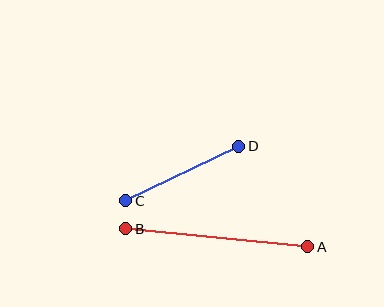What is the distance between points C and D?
The distance is approximately 126 pixels.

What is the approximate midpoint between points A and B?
The midpoint is at approximately (217, 238) pixels.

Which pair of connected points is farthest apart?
Points A and B are farthest apart.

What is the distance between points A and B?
The distance is approximately 183 pixels.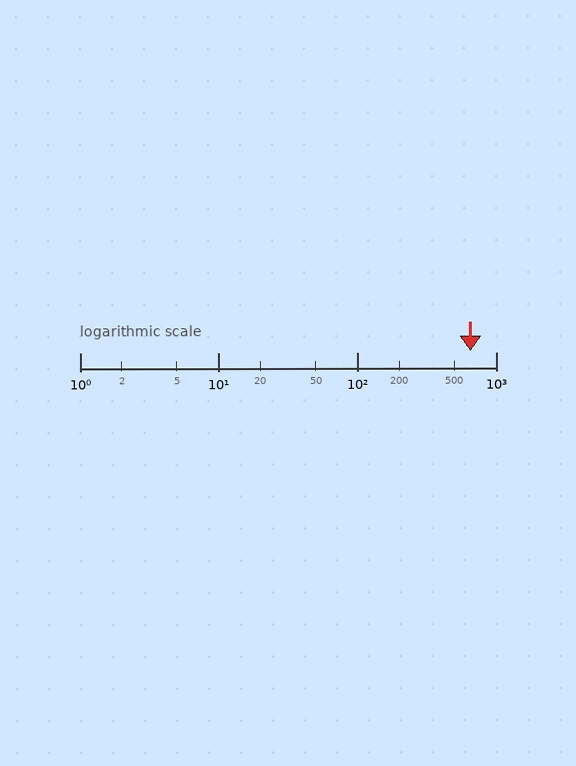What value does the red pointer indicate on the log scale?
The pointer indicates approximately 650.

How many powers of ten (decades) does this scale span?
The scale spans 3 decades, from 1 to 1000.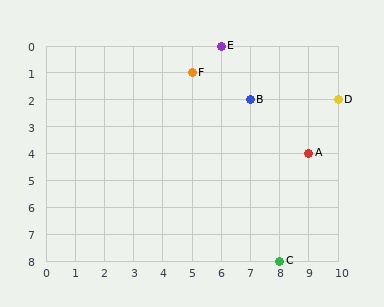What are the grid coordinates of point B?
Point B is at grid coordinates (7, 2).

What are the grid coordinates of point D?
Point D is at grid coordinates (10, 2).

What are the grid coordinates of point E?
Point E is at grid coordinates (6, 0).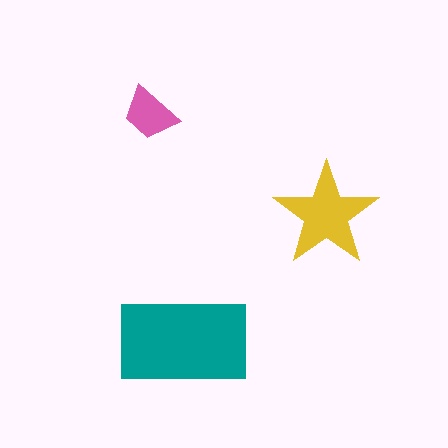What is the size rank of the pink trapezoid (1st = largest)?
3rd.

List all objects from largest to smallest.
The teal rectangle, the yellow star, the pink trapezoid.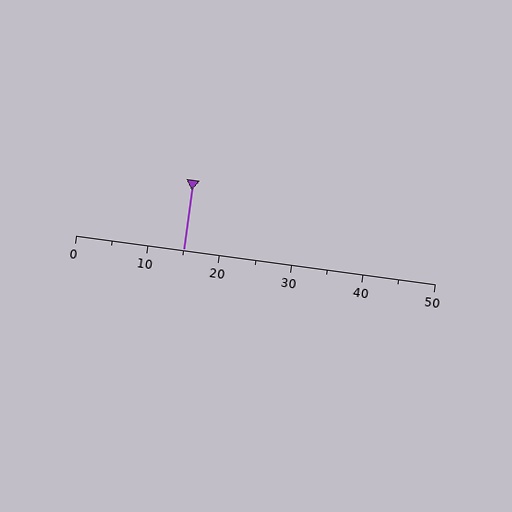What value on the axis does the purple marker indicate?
The marker indicates approximately 15.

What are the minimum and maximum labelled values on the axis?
The axis runs from 0 to 50.